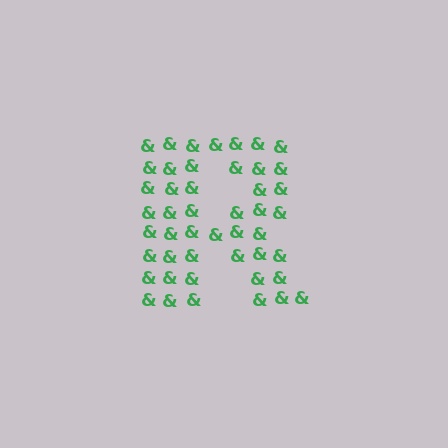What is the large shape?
The large shape is the letter R.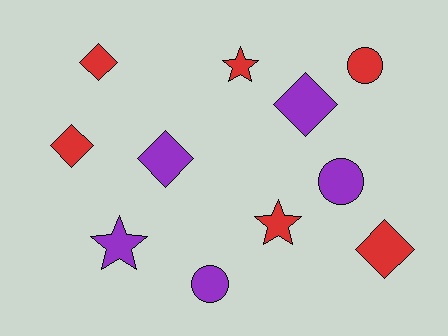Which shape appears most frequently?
Diamond, with 5 objects.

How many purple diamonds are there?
There are 2 purple diamonds.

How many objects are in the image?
There are 11 objects.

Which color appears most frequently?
Red, with 6 objects.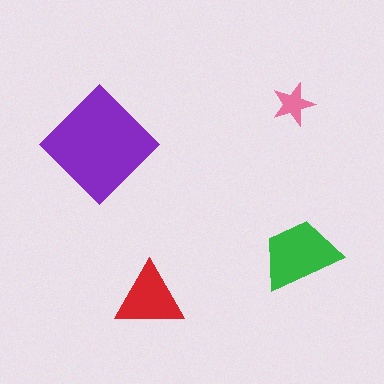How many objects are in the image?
There are 4 objects in the image.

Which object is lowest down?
The red triangle is bottommost.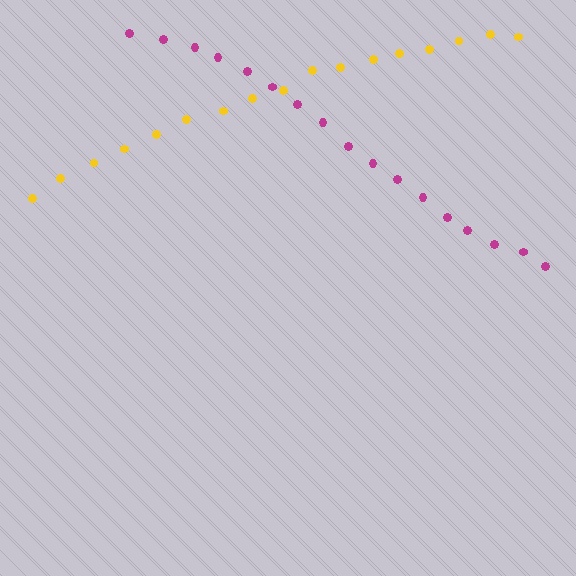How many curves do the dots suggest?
There are 2 distinct paths.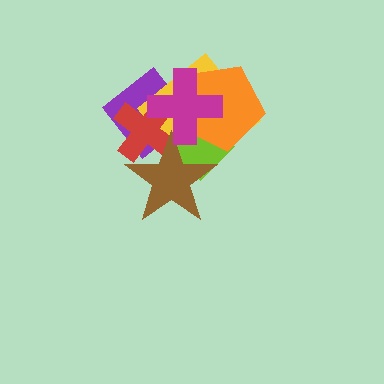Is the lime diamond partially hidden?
Yes, it is partially covered by another shape.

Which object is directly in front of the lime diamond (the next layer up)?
The orange pentagon is directly in front of the lime diamond.